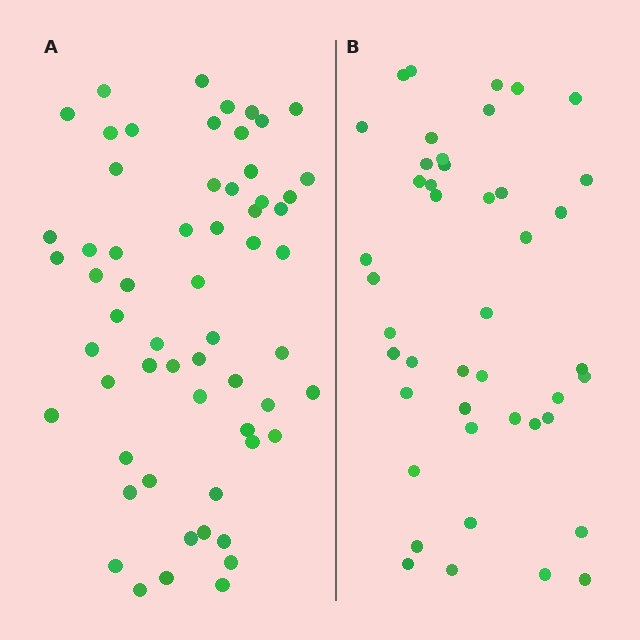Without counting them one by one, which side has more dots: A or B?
Region A (the left region) has more dots.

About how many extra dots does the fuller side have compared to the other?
Region A has approximately 15 more dots than region B.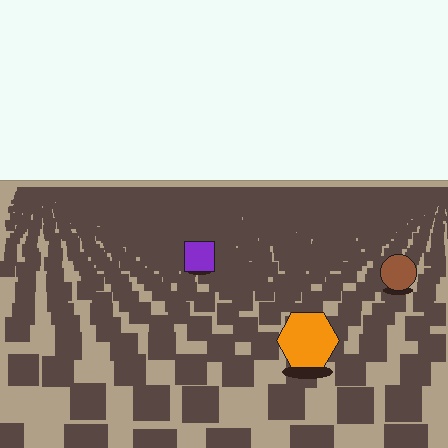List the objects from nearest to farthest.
From nearest to farthest: the orange hexagon, the brown circle, the purple square.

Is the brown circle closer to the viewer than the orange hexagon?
No. The orange hexagon is closer — you can tell from the texture gradient: the ground texture is coarser near it.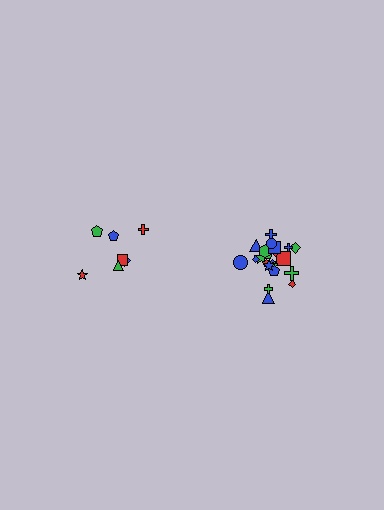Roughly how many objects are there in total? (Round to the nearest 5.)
Roughly 30 objects in total.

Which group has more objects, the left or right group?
The right group.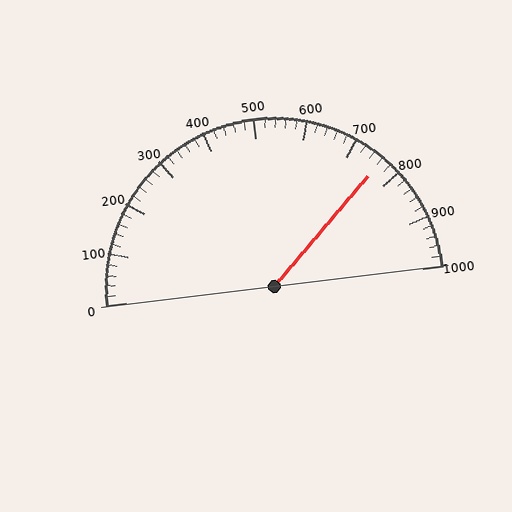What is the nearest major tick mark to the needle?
The nearest major tick mark is 800.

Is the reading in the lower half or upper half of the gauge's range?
The reading is in the upper half of the range (0 to 1000).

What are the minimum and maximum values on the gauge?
The gauge ranges from 0 to 1000.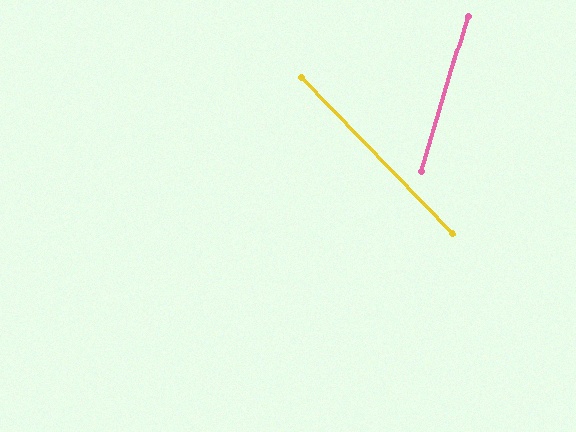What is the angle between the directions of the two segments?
Approximately 60 degrees.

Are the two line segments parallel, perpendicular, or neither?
Neither parallel nor perpendicular — they differ by about 60°.